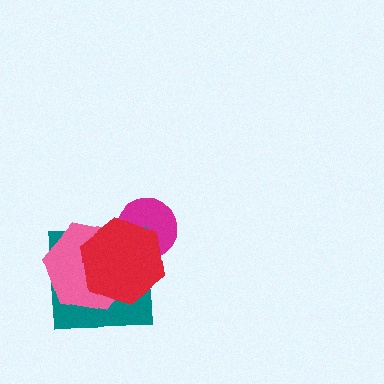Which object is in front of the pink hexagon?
The red hexagon is in front of the pink hexagon.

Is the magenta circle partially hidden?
Yes, it is partially covered by another shape.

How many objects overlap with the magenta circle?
3 objects overlap with the magenta circle.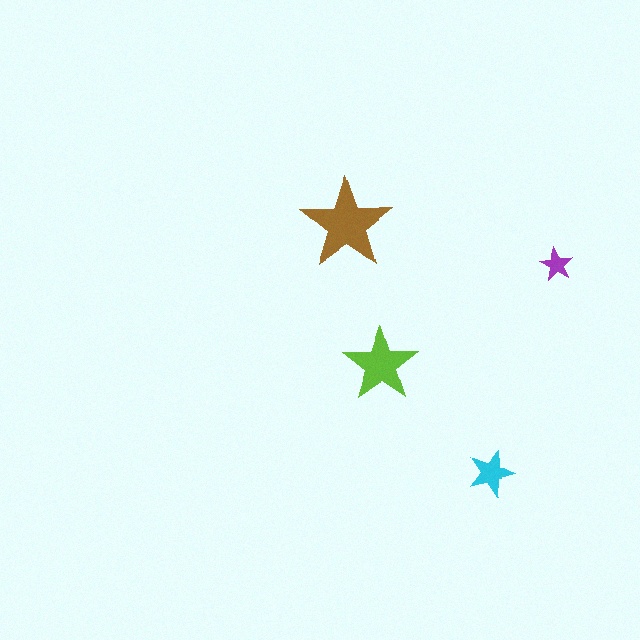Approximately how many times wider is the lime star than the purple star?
About 2 times wider.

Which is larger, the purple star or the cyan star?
The cyan one.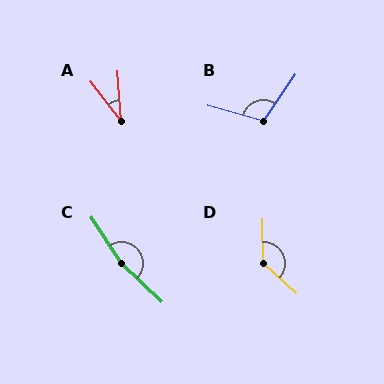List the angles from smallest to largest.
A (34°), B (109°), D (133°), C (167°).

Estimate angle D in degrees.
Approximately 133 degrees.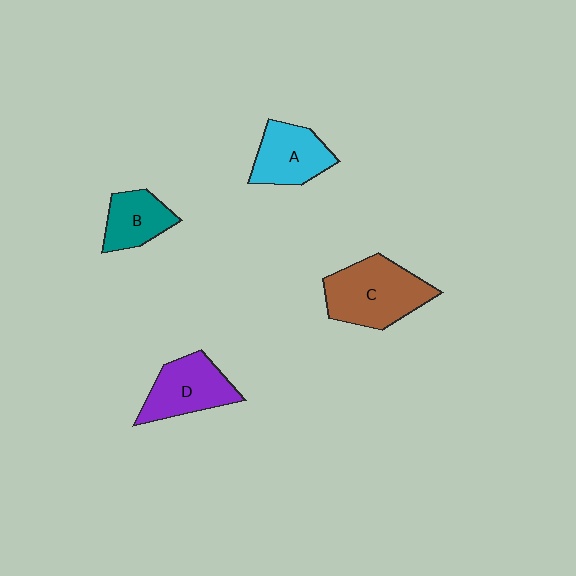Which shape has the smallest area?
Shape B (teal).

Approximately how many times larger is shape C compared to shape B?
Approximately 1.8 times.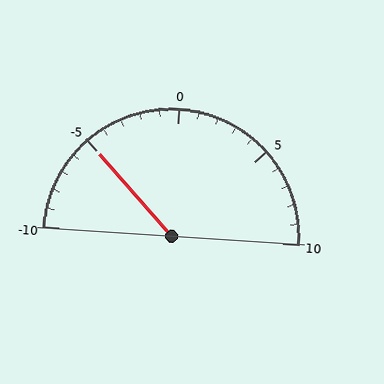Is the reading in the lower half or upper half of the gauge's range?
The reading is in the lower half of the range (-10 to 10).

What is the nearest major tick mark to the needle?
The nearest major tick mark is -5.